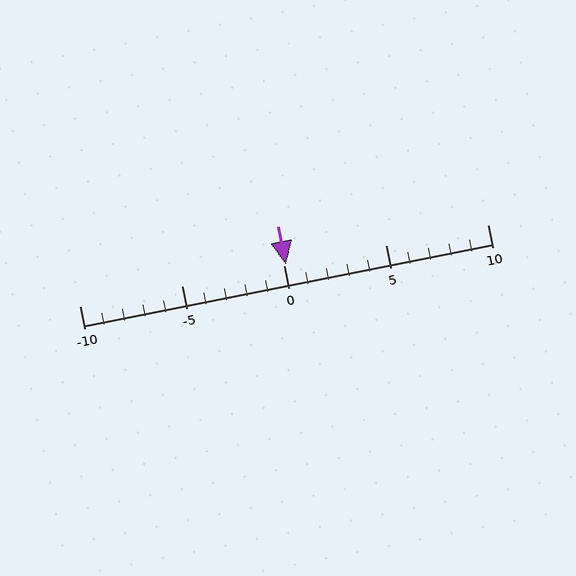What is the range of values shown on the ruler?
The ruler shows values from -10 to 10.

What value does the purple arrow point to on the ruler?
The purple arrow points to approximately 0.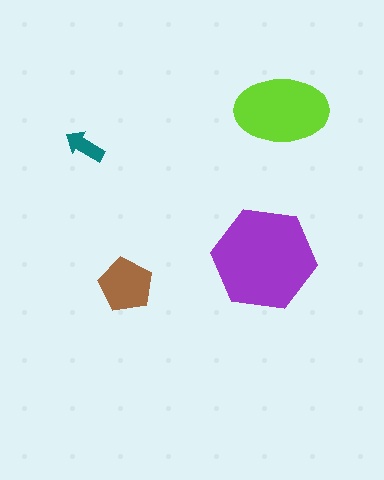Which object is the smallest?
The teal arrow.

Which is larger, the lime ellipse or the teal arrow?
The lime ellipse.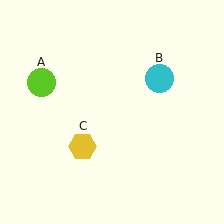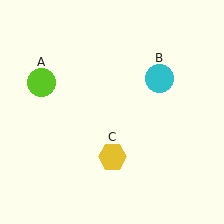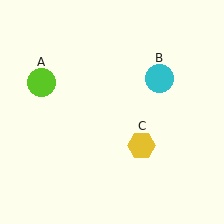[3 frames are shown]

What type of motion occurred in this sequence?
The yellow hexagon (object C) rotated counterclockwise around the center of the scene.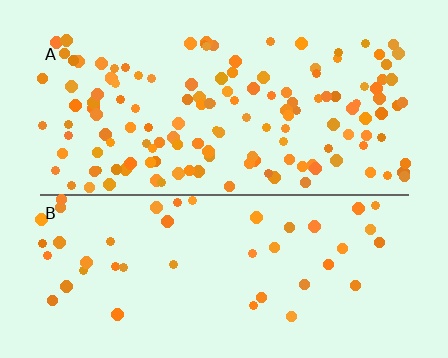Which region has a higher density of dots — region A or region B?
A (the top).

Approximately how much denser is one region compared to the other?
Approximately 3.1× — region A over region B.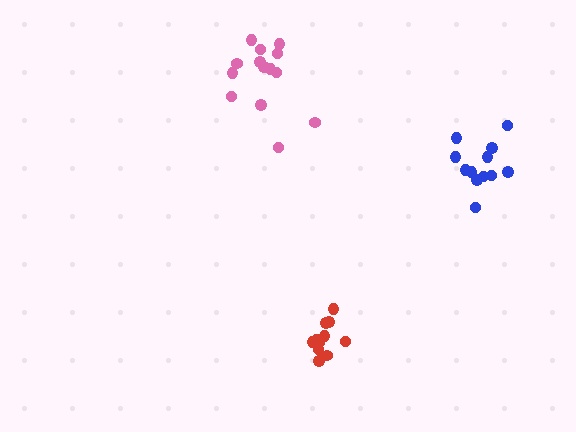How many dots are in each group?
Group 1: 12 dots, Group 2: 11 dots, Group 3: 14 dots (37 total).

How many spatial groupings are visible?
There are 3 spatial groupings.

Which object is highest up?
The pink cluster is topmost.